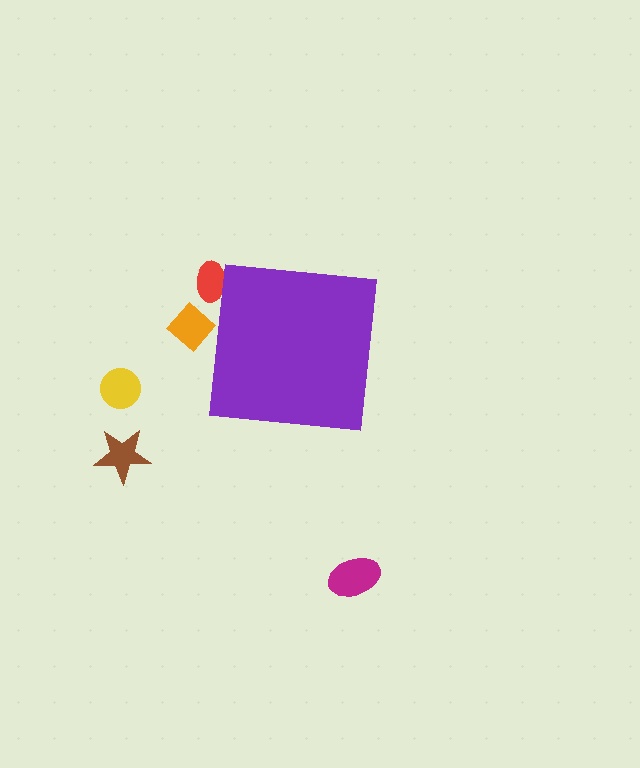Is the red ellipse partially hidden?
Yes, the red ellipse is partially hidden behind the purple square.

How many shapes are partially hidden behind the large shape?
2 shapes are partially hidden.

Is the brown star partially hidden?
No, the brown star is fully visible.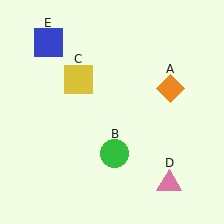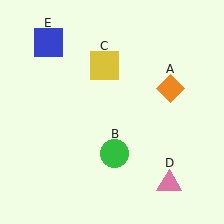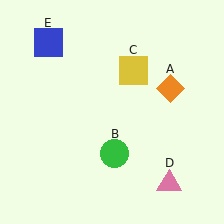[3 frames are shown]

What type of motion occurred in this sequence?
The yellow square (object C) rotated clockwise around the center of the scene.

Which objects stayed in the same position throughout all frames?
Orange diamond (object A) and green circle (object B) and pink triangle (object D) and blue square (object E) remained stationary.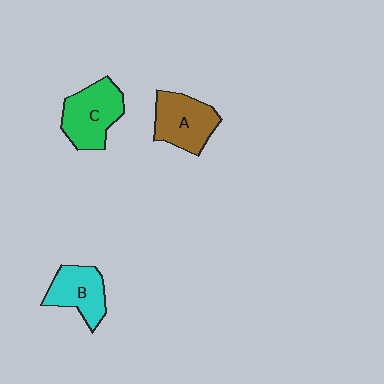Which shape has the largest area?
Shape C (green).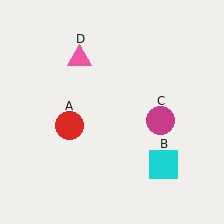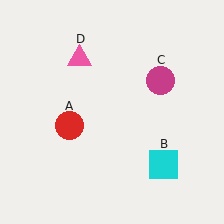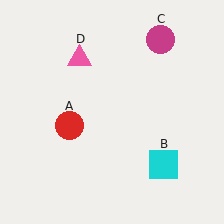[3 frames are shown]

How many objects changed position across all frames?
1 object changed position: magenta circle (object C).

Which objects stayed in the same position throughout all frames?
Red circle (object A) and cyan square (object B) and pink triangle (object D) remained stationary.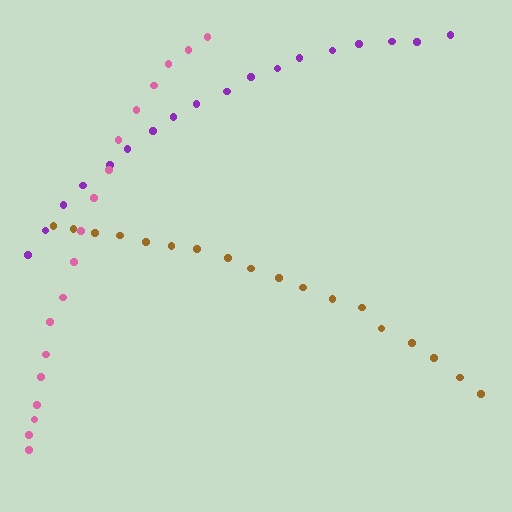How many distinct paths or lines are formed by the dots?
There are 3 distinct paths.